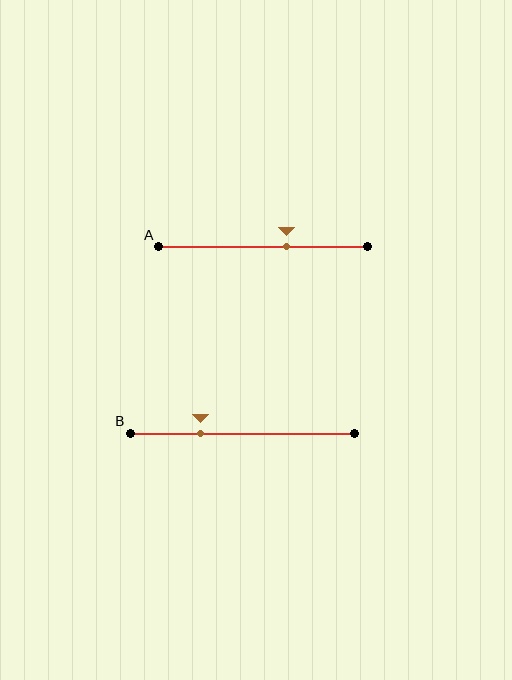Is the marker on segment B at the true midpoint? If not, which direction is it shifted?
No, the marker on segment B is shifted to the left by about 19% of the segment length.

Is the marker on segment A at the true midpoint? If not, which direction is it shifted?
No, the marker on segment A is shifted to the right by about 11% of the segment length.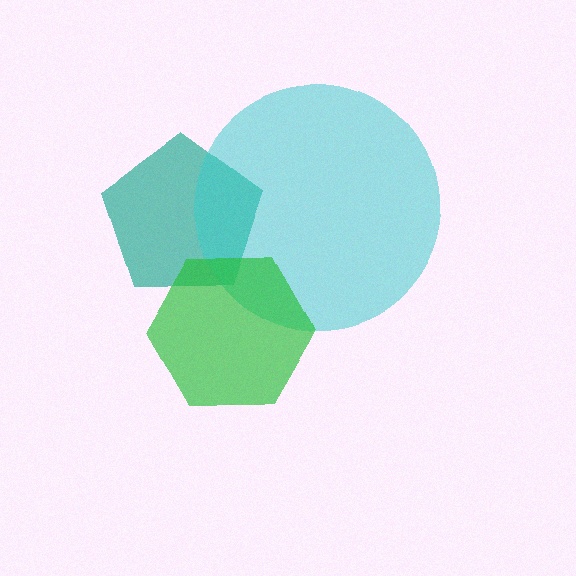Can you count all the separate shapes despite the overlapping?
Yes, there are 3 separate shapes.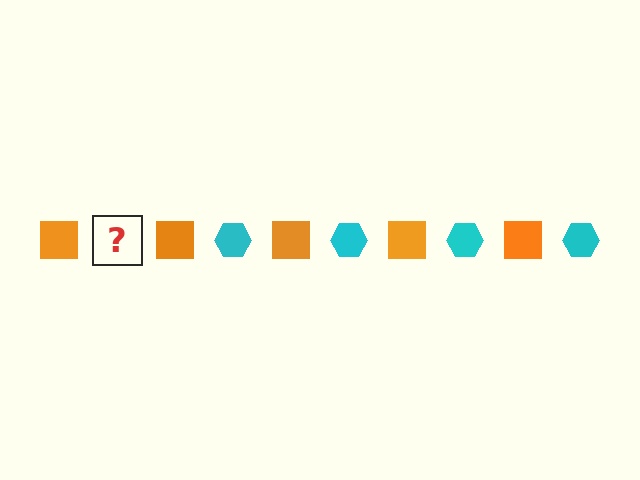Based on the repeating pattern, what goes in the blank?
The blank should be a cyan hexagon.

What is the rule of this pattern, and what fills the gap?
The rule is that the pattern alternates between orange square and cyan hexagon. The gap should be filled with a cyan hexagon.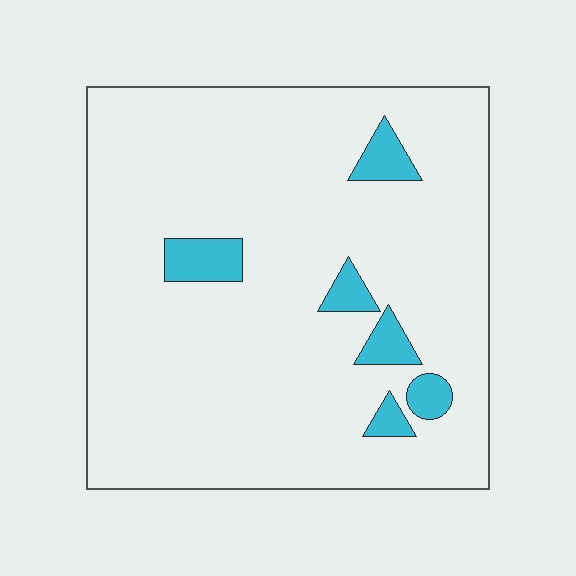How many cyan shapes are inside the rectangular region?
6.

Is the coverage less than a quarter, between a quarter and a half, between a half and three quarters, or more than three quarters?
Less than a quarter.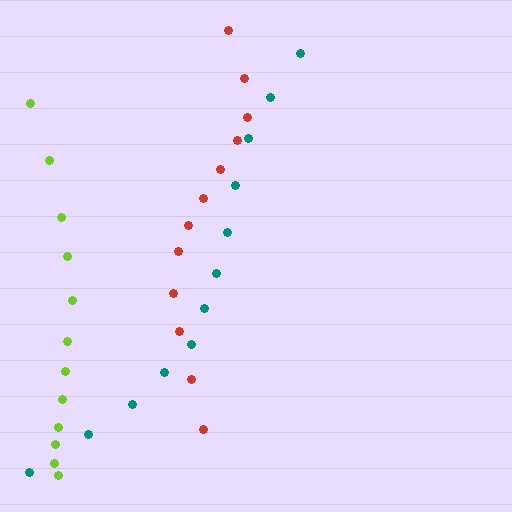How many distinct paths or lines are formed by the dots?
There are 3 distinct paths.